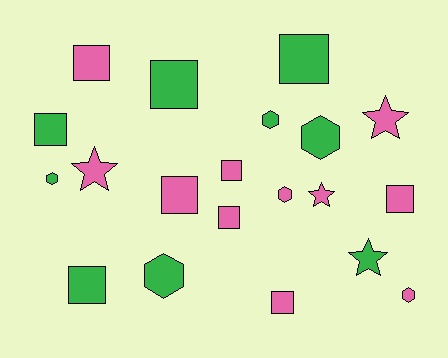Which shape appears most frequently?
Square, with 10 objects.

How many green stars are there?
There is 1 green star.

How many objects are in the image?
There are 20 objects.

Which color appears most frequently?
Pink, with 11 objects.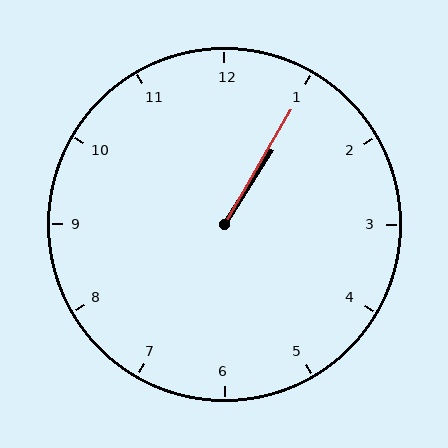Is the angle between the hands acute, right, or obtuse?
It is acute.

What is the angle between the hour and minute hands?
Approximately 2 degrees.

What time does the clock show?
1:05.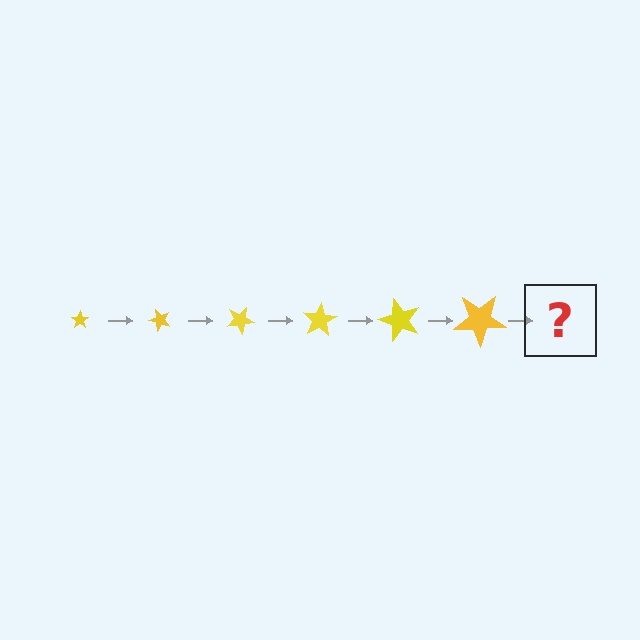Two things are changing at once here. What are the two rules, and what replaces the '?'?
The two rules are that the star grows larger each step and it rotates 50 degrees each step. The '?' should be a star, larger than the previous one and rotated 300 degrees from the start.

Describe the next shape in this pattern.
It should be a star, larger than the previous one and rotated 300 degrees from the start.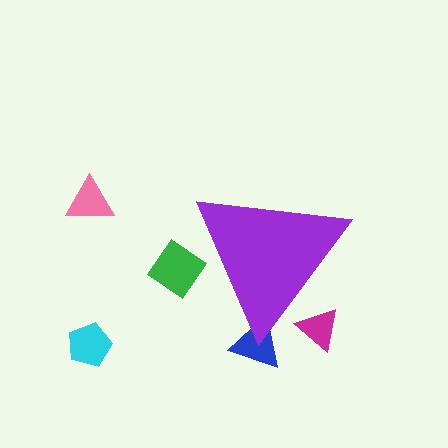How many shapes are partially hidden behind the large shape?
3 shapes are partially hidden.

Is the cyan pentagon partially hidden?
No, the cyan pentagon is fully visible.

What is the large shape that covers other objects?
A purple triangle.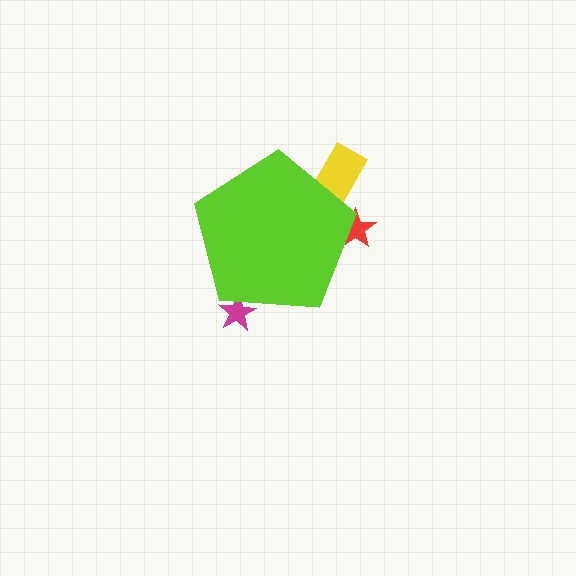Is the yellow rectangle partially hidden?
Yes, the yellow rectangle is partially hidden behind the lime pentagon.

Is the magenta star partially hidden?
Yes, the magenta star is partially hidden behind the lime pentagon.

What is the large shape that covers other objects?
A lime pentagon.